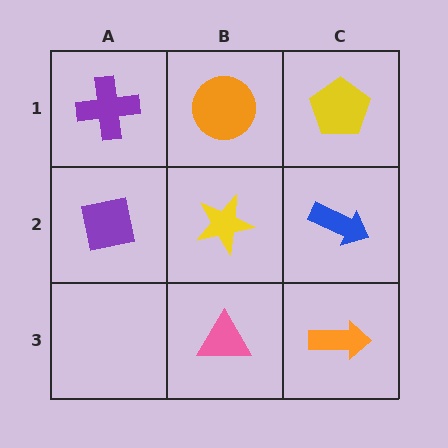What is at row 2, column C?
A blue arrow.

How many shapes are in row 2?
3 shapes.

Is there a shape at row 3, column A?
No, that cell is empty.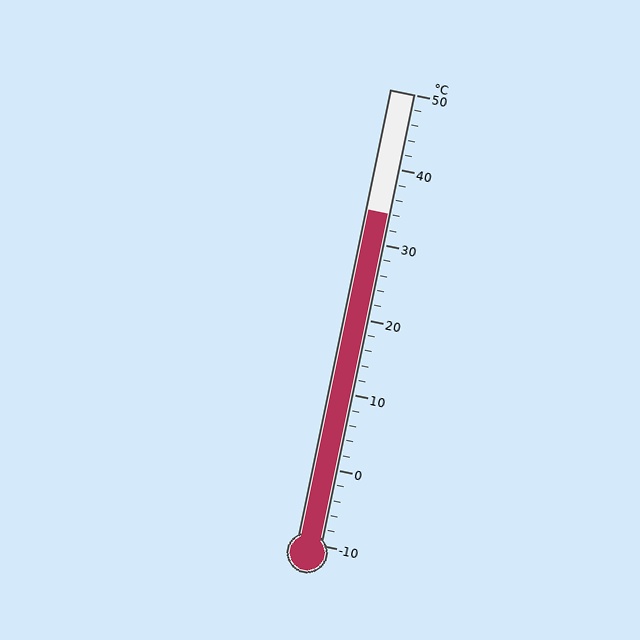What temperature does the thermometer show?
The thermometer shows approximately 34°C.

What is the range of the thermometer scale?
The thermometer scale ranges from -10°C to 50°C.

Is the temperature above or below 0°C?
The temperature is above 0°C.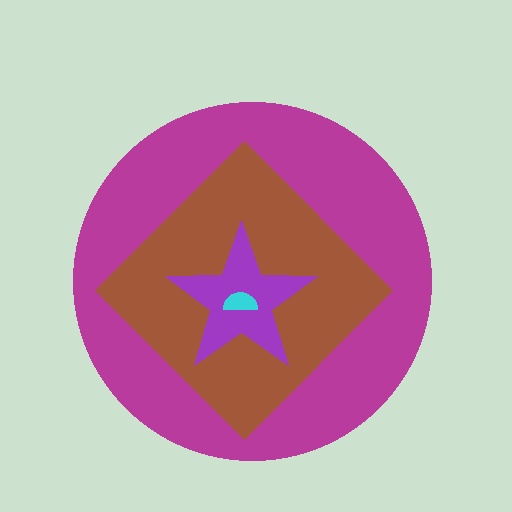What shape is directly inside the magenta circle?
The brown diamond.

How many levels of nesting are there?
4.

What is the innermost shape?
The cyan semicircle.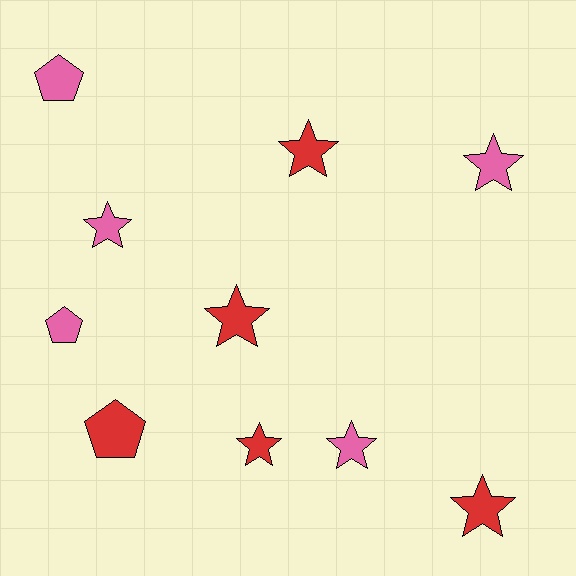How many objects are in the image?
There are 10 objects.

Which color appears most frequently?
Red, with 5 objects.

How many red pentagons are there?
There is 1 red pentagon.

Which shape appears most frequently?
Star, with 7 objects.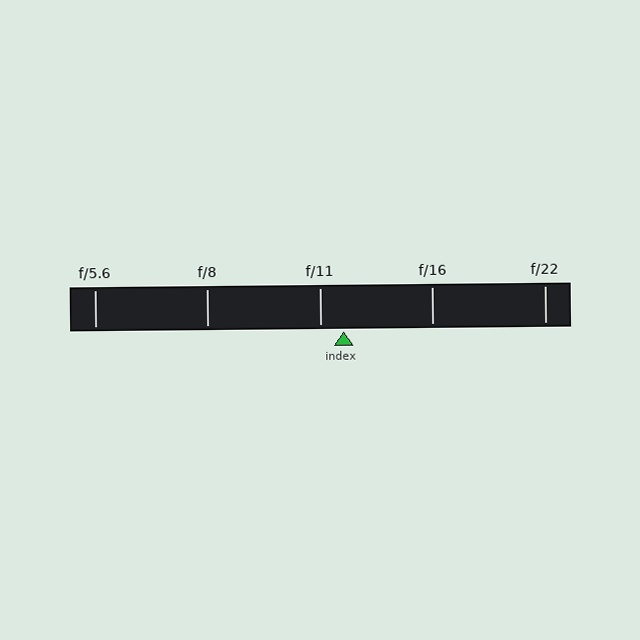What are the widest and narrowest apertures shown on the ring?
The widest aperture shown is f/5.6 and the narrowest is f/22.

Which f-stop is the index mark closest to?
The index mark is closest to f/11.